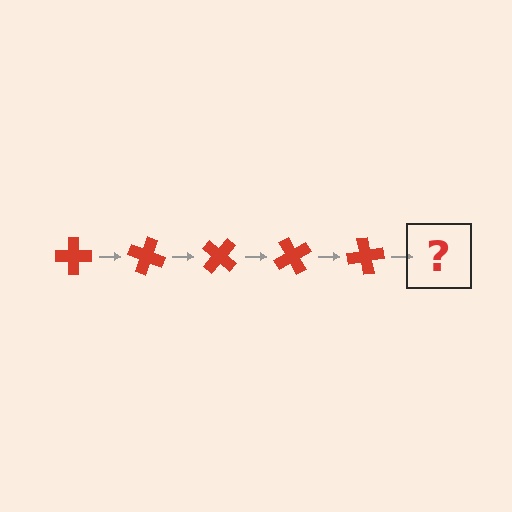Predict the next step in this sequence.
The next step is a red cross rotated 100 degrees.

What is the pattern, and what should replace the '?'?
The pattern is that the cross rotates 20 degrees each step. The '?' should be a red cross rotated 100 degrees.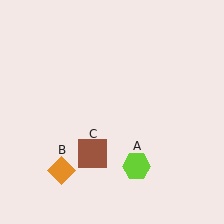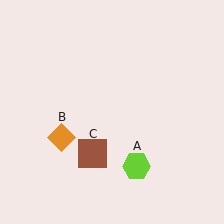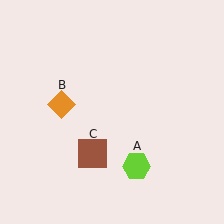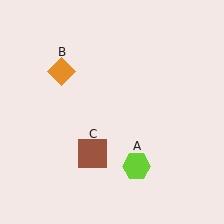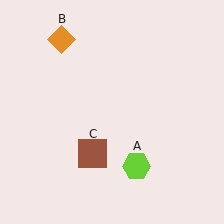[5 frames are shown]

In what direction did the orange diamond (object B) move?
The orange diamond (object B) moved up.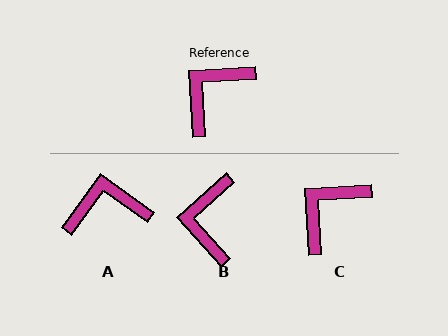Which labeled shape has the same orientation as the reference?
C.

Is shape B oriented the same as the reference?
No, it is off by about 39 degrees.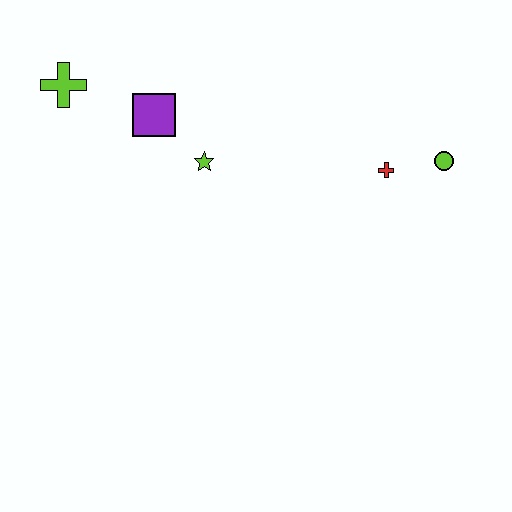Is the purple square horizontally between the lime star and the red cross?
No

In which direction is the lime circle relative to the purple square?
The lime circle is to the right of the purple square.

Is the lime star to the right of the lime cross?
Yes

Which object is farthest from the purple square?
The lime circle is farthest from the purple square.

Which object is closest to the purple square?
The lime star is closest to the purple square.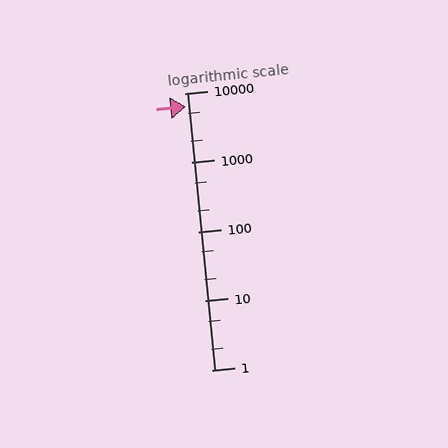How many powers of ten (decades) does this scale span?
The scale spans 4 decades, from 1 to 10000.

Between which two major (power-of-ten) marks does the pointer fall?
The pointer is between 1000 and 10000.